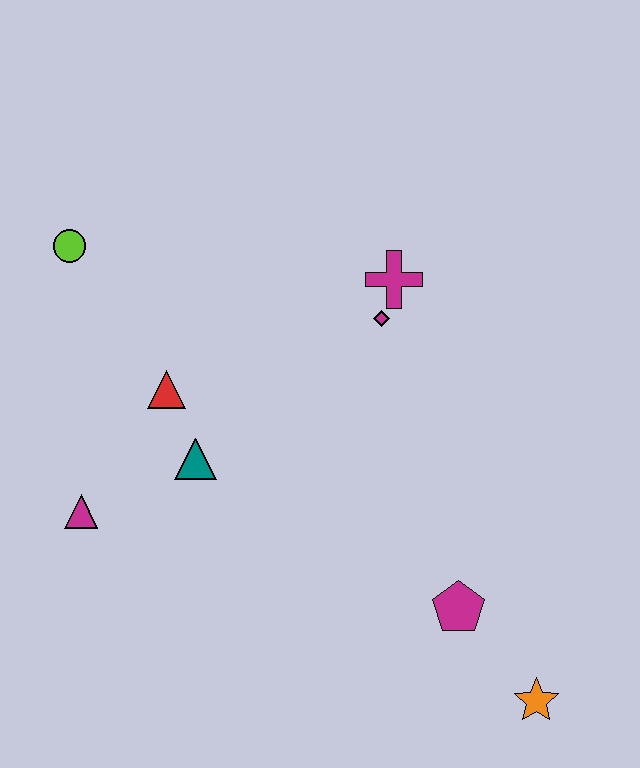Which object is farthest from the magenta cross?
The orange star is farthest from the magenta cross.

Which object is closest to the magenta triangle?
The teal triangle is closest to the magenta triangle.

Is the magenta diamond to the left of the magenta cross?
Yes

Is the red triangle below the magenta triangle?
No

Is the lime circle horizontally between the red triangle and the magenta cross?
No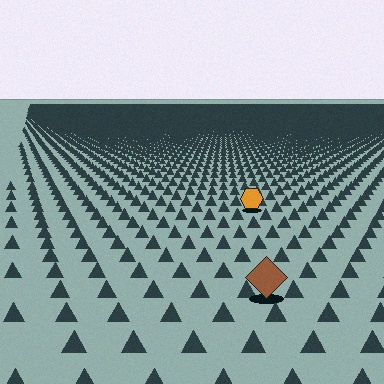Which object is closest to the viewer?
The brown diamond is closest. The texture marks near it are larger and more spread out.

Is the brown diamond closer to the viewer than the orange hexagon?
Yes. The brown diamond is closer — you can tell from the texture gradient: the ground texture is coarser near it.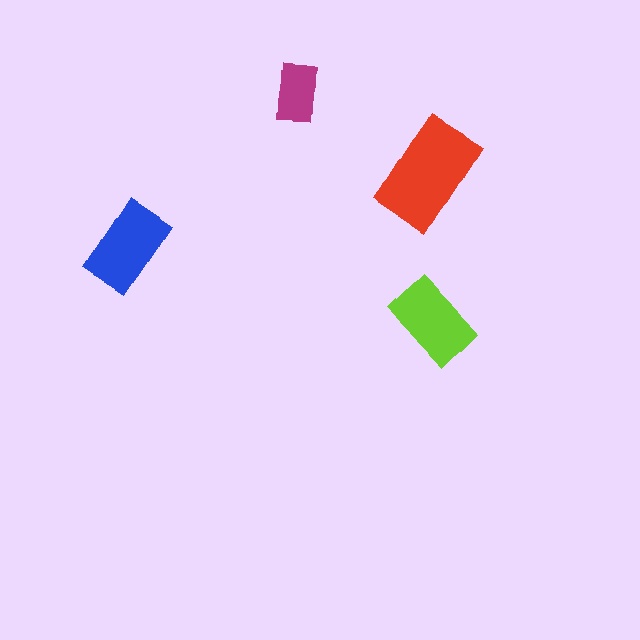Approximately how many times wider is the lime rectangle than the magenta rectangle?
About 1.5 times wider.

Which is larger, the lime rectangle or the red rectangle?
The red one.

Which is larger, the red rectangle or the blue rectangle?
The red one.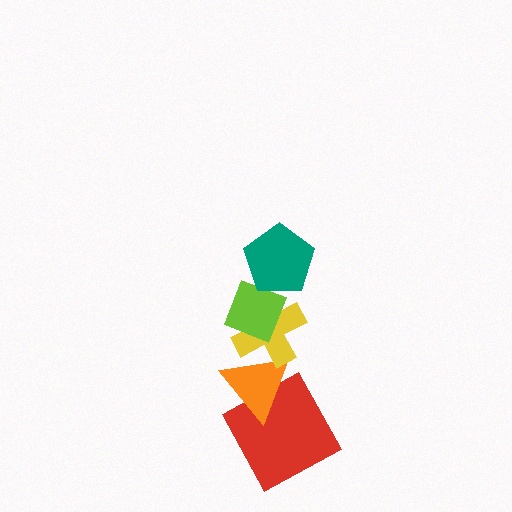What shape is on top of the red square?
The orange triangle is on top of the red square.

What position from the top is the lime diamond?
The lime diamond is 2nd from the top.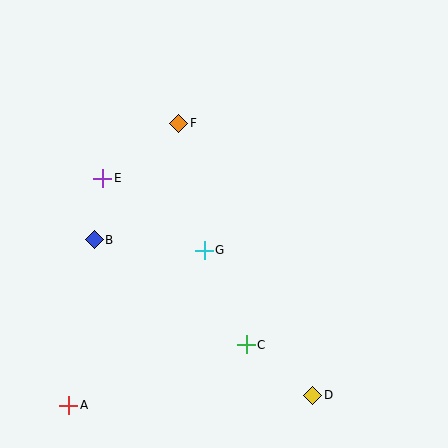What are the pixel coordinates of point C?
Point C is at (246, 345).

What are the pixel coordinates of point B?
Point B is at (94, 240).